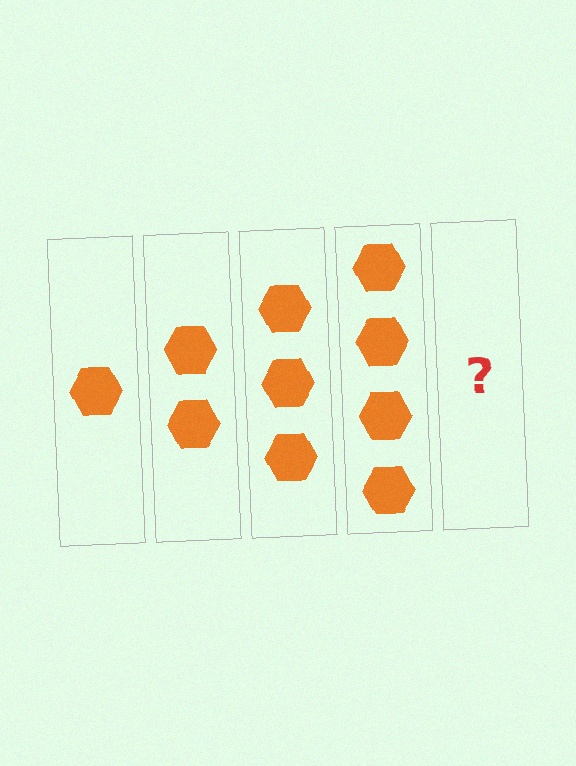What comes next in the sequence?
The next element should be 5 hexagons.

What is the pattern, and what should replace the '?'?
The pattern is that each step adds one more hexagon. The '?' should be 5 hexagons.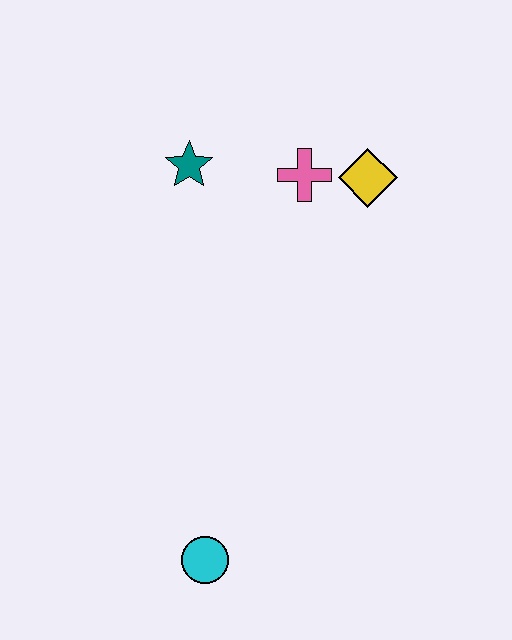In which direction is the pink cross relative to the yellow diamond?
The pink cross is to the left of the yellow diamond.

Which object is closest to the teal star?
The pink cross is closest to the teal star.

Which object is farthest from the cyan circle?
The yellow diamond is farthest from the cyan circle.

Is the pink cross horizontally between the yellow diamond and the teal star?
Yes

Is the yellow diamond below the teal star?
Yes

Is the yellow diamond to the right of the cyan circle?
Yes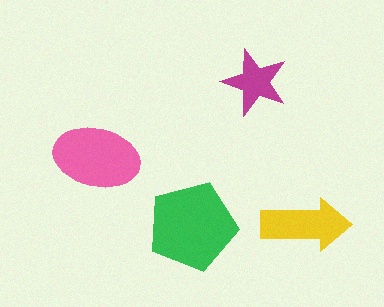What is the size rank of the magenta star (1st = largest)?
4th.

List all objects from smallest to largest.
The magenta star, the yellow arrow, the pink ellipse, the green pentagon.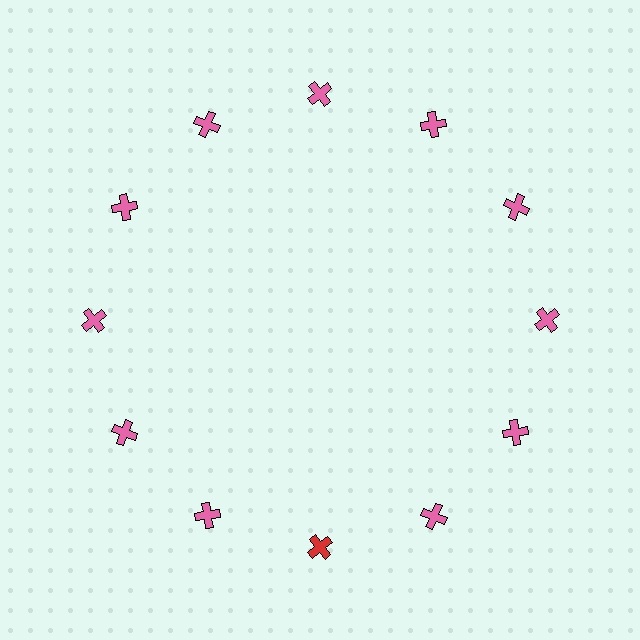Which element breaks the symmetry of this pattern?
The red cross at roughly the 6 o'clock position breaks the symmetry. All other shapes are pink crosses.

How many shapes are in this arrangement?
There are 12 shapes arranged in a ring pattern.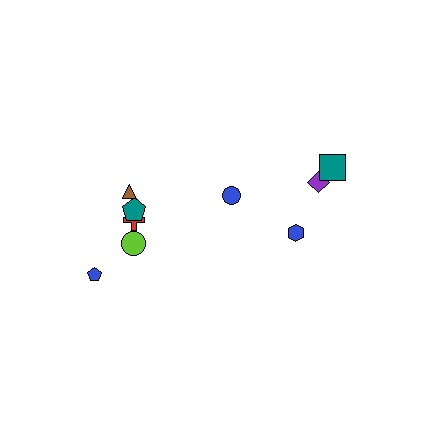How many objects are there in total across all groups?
There are 9 objects.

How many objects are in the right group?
There are 3 objects.